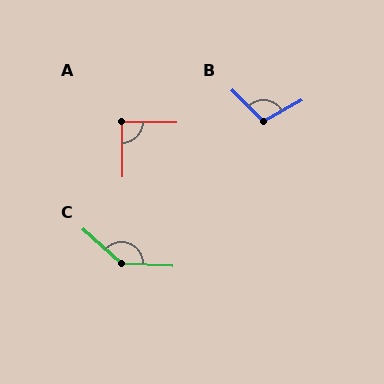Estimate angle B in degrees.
Approximately 105 degrees.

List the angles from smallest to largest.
A (88°), B (105°), C (141°).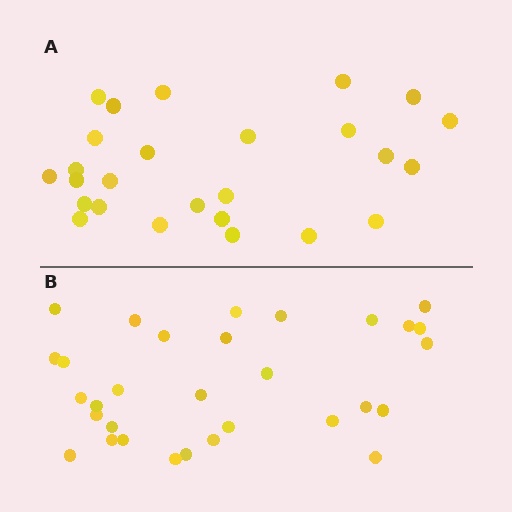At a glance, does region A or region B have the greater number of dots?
Region B (the bottom region) has more dots.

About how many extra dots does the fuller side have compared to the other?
Region B has about 5 more dots than region A.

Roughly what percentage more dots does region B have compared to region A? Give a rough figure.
About 20% more.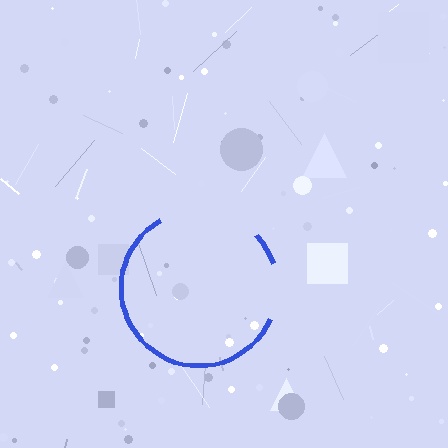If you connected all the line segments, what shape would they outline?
They would outline a circle.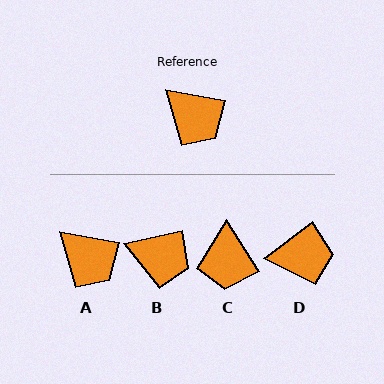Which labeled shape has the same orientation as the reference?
A.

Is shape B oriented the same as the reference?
No, it is off by about 23 degrees.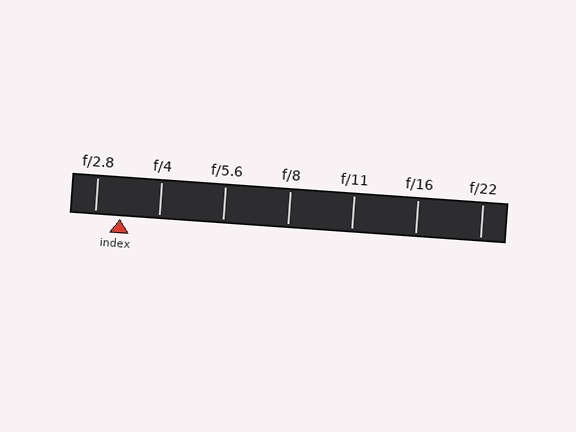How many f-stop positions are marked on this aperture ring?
There are 7 f-stop positions marked.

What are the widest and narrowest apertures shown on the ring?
The widest aperture shown is f/2.8 and the narrowest is f/22.